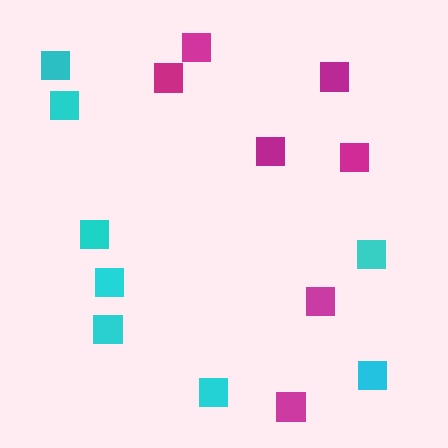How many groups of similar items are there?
There are 2 groups: one group of cyan squares (8) and one group of magenta squares (7).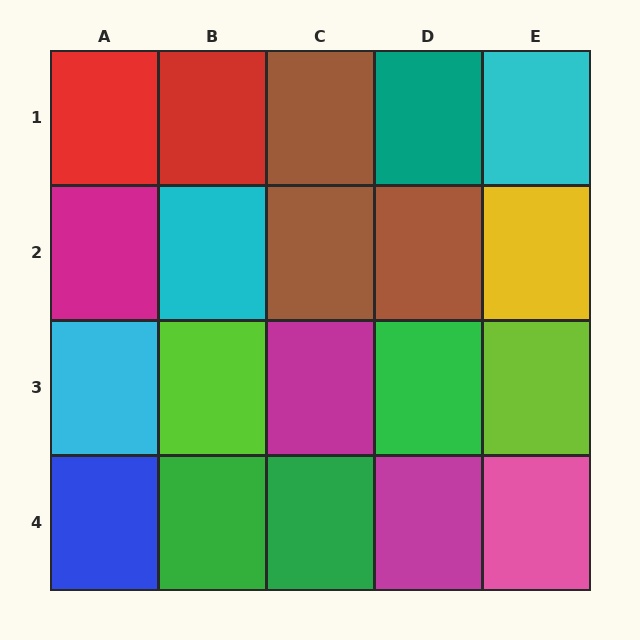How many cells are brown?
3 cells are brown.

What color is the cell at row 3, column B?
Lime.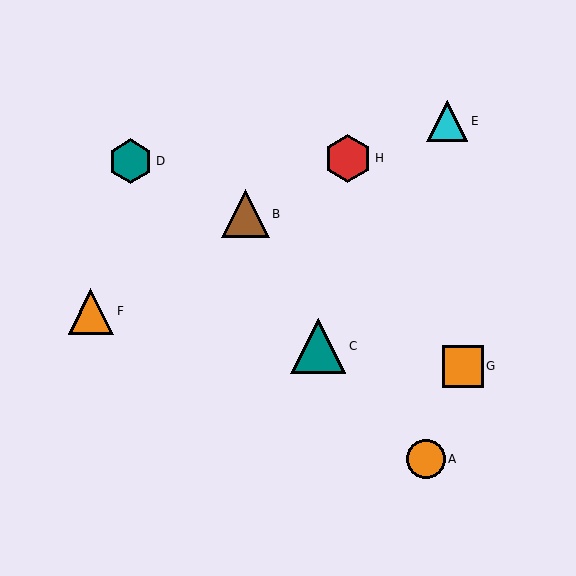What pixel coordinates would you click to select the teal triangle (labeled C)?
Click at (318, 346) to select the teal triangle C.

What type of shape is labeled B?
Shape B is a brown triangle.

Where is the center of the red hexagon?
The center of the red hexagon is at (348, 158).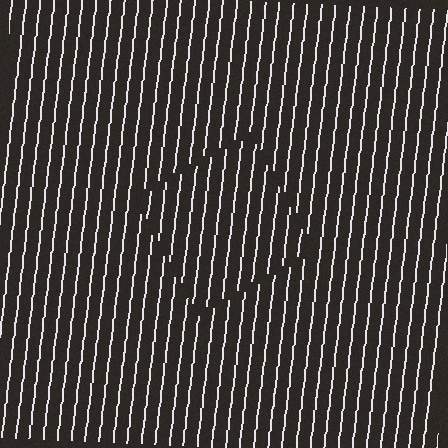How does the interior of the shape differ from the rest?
The interior of the shape contains the same grating, shifted by half a period — the contour is defined by the phase discontinuity where line-ends from the inner and outer gratings abut.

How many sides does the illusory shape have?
4 sides — the line-ends trace a square.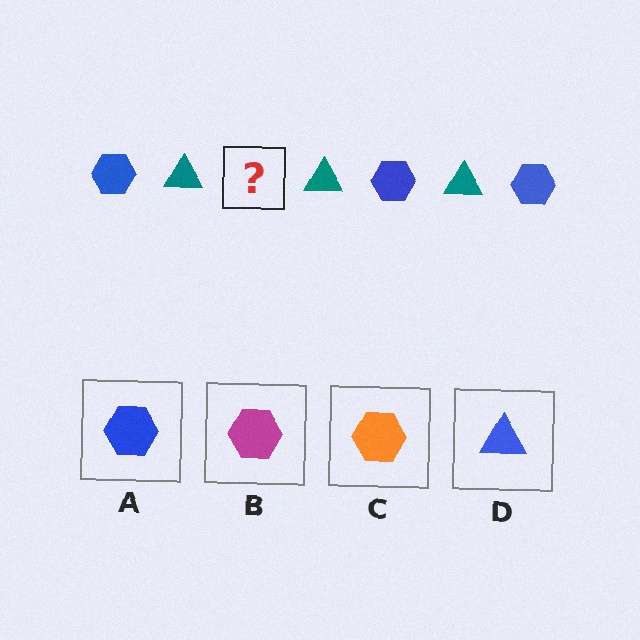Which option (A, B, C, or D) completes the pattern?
A.